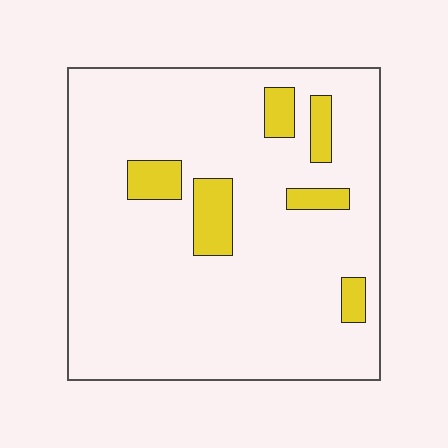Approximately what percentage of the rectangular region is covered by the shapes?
Approximately 10%.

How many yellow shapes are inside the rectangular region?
6.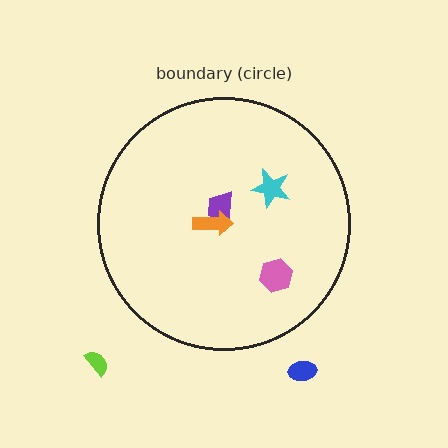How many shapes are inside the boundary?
4 inside, 2 outside.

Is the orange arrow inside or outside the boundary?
Inside.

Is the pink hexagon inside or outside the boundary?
Inside.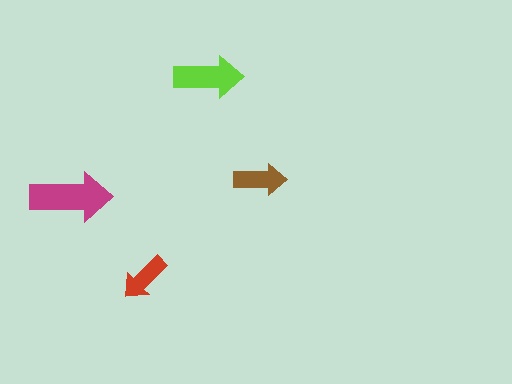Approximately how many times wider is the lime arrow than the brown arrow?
About 1.5 times wider.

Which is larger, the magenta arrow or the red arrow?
The magenta one.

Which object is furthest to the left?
The magenta arrow is leftmost.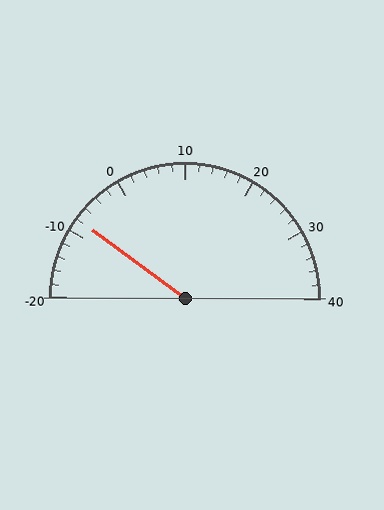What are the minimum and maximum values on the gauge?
The gauge ranges from -20 to 40.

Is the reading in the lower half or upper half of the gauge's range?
The reading is in the lower half of the range (-20 to 40).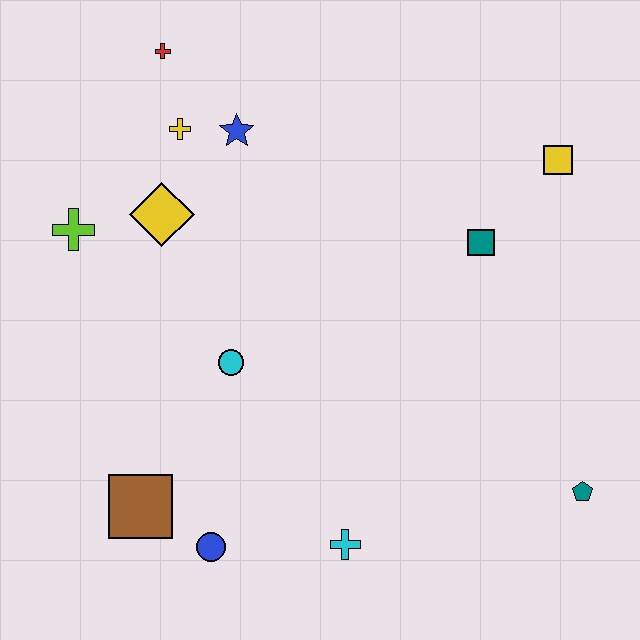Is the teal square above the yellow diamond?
No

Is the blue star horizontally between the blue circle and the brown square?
No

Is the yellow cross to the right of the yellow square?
No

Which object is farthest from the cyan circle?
The yellow square is farthest from the cyan circle.